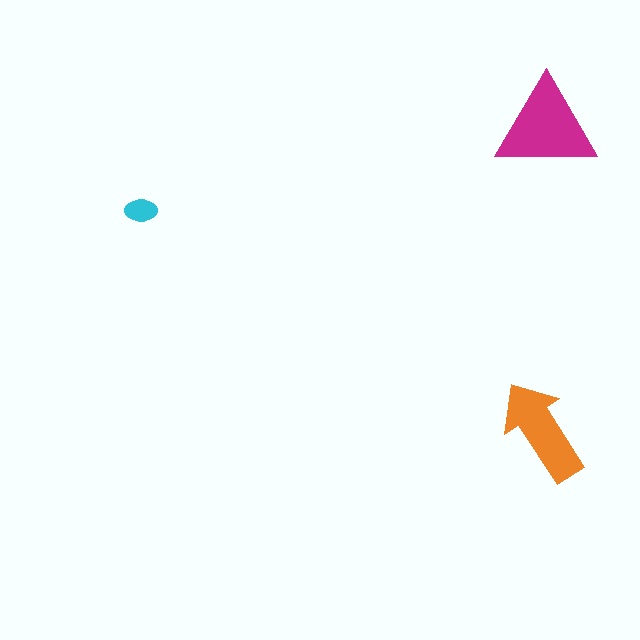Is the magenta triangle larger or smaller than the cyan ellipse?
Larger.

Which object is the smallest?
The cyan ellipse.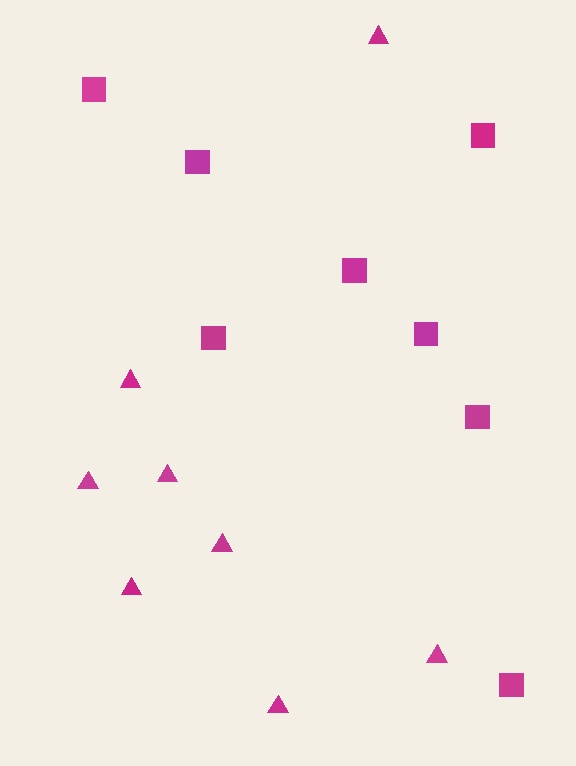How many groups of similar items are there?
There are 2 groups: one group of triangles (8) and one group of squares (8).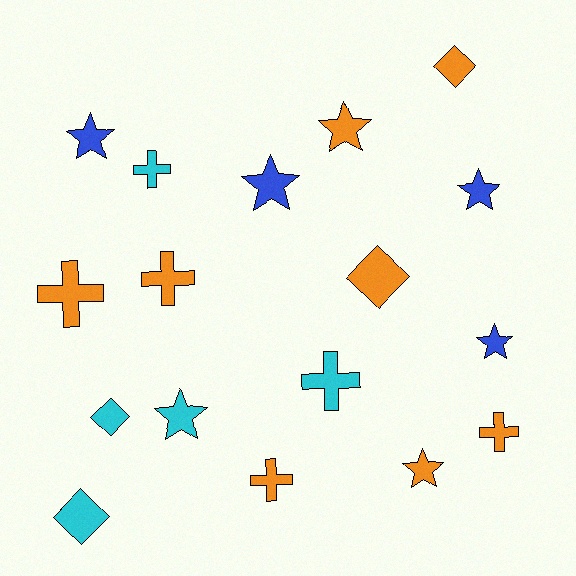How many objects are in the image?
There are 17 objects.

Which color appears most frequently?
Orange, with 8 objects.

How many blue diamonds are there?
There are no blue diamonds.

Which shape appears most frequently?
Star, with 7 objects.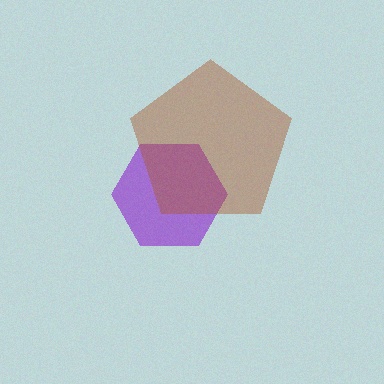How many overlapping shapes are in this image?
There are 2 overlapping shapes in the image.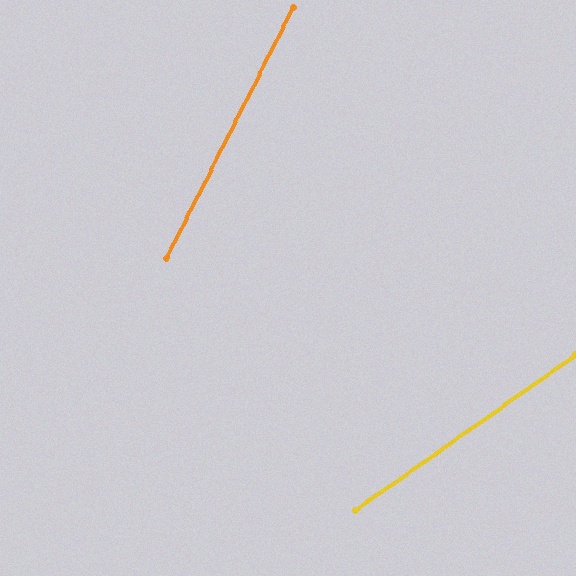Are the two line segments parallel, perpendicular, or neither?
Neither parallel nor perpendicular — they differ by about 28°.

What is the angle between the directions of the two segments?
Approximately 28 degrees.